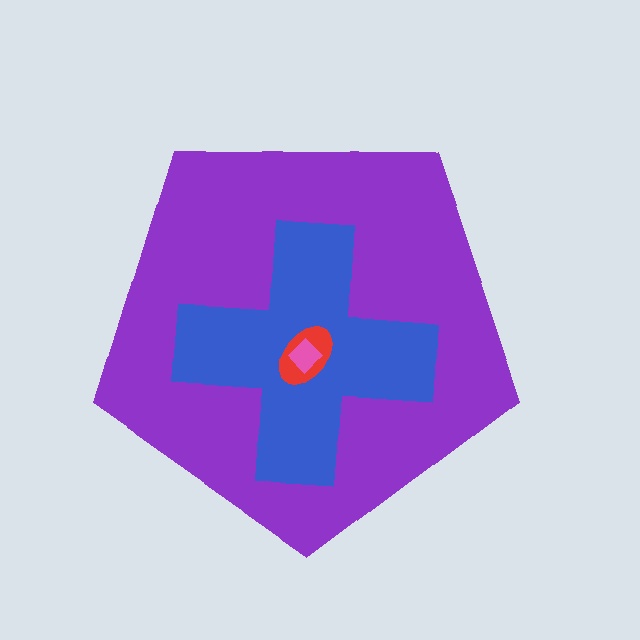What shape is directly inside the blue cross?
The red ellipse.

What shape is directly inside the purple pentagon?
The blue cross.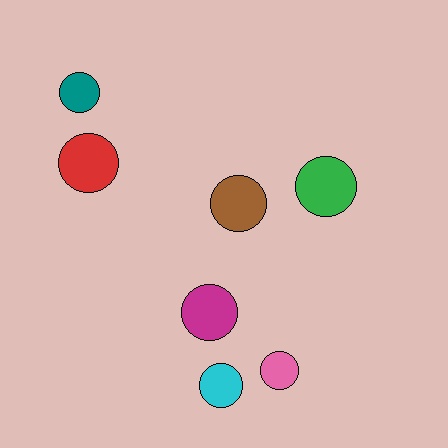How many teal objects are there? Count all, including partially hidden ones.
There is 1 teal object.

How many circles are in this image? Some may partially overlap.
There are 7 circles.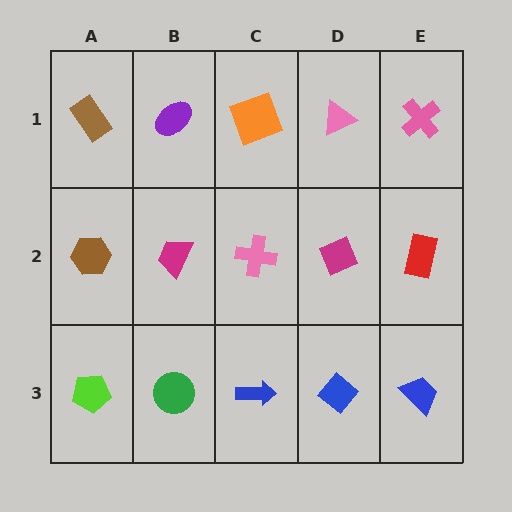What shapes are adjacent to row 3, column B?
A magenta trapezoid (row 2, column B), a lime pentagon (row 3, column A), a blue arrow (row 3, column C).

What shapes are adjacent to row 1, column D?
A magenta diamond (row 2, column D), an orange square (row 1, column C), a pink cross (row 1, column E).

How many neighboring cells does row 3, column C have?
3.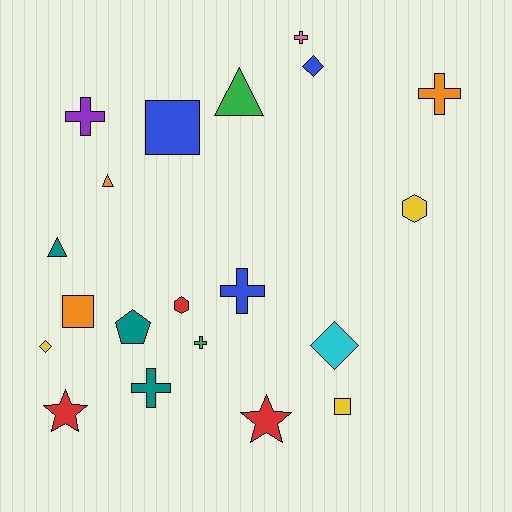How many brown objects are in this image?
There are no brown objects.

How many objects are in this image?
There are 20 objects.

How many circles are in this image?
There are no circles.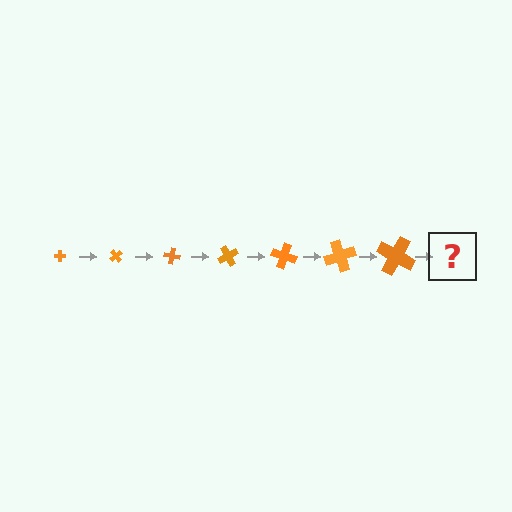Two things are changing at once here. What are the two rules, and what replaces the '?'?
The two rules are that the cross grows larger each step and it rotates 50 degrees each step. The '?' should be a cross, larger than the previous one and rotated 350 degrees from the start.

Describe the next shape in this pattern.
It should be a cross, larger than the previous one and rotated 350 degrees from the start.